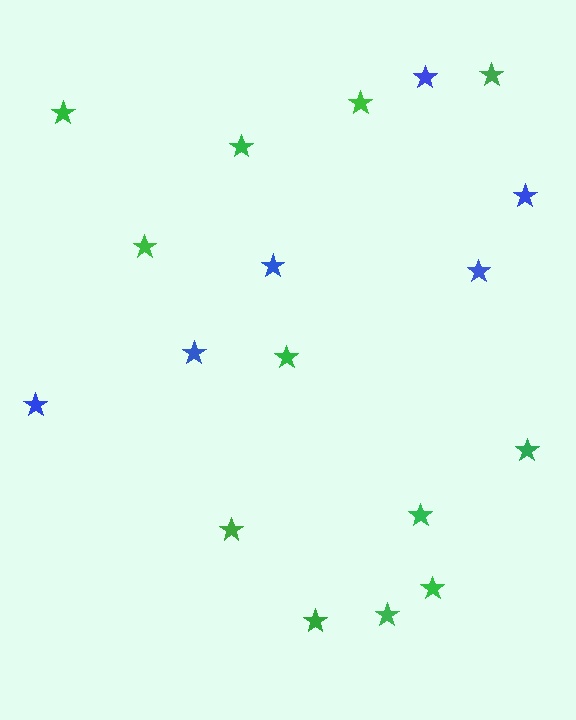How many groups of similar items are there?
There are 2 groups: one group of green stars (12) and one group of blue stars (6).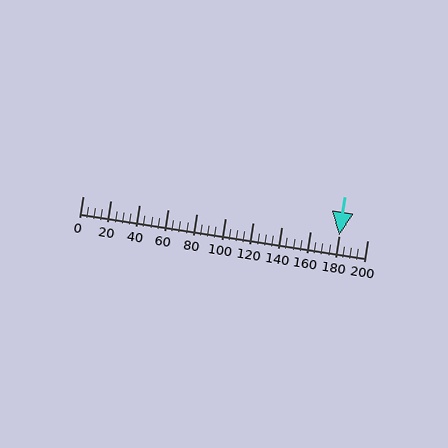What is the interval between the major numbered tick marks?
The major tick marks are spaced 20 units apart.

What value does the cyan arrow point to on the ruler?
The cyan arrow points to approximately 180.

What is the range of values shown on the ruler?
The ruler shows values from 0 to 200.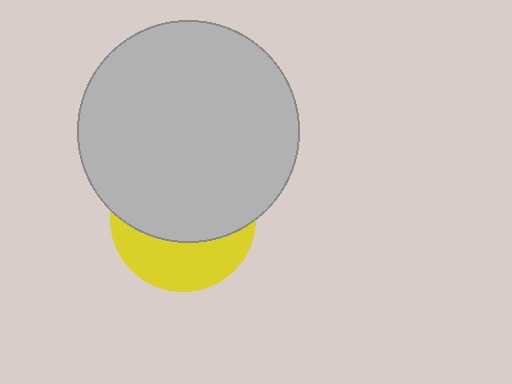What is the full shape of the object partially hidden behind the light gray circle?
The partially hidden object is a yellow circle.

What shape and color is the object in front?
The object in front is a light gray circle.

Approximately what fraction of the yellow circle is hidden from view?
Roughly 63% of the yellow circle is hidden behind the light gray circle.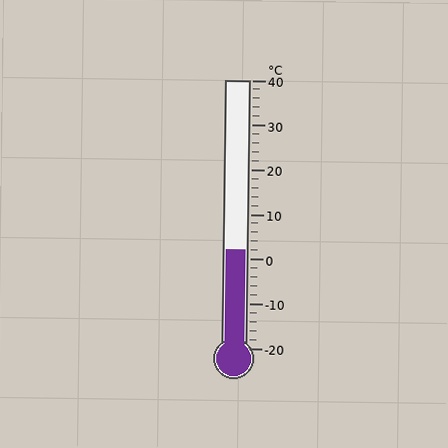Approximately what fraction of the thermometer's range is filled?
The thermometer is filled to approximately 35% of its range.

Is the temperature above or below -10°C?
The temperature is above -10°C.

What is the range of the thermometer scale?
The thermometer scale ranges from -20°C to 40°C.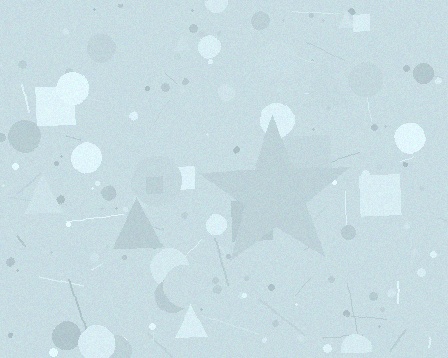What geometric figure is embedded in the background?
A star is embedded in the background.